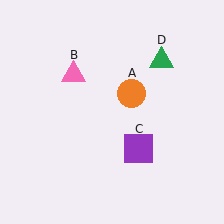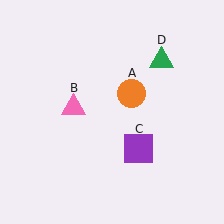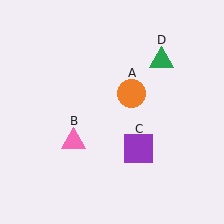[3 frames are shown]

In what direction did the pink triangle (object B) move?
The pink triangle (object B) moved down.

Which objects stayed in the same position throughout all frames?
Orange circle (object A) and purple square (object C) and green triangle (object D) remained stationary.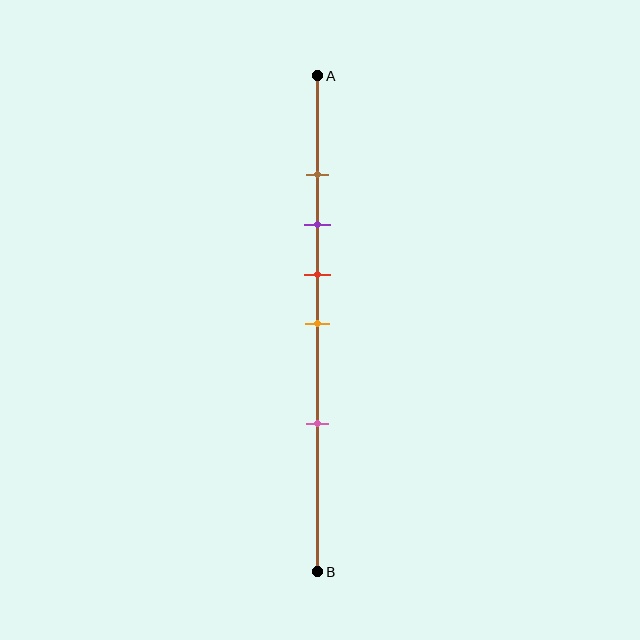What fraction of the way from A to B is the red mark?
The red mark is approximately 40% (0.4) of the way from A to B.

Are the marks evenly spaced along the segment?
No, the marks are not evenly spaced.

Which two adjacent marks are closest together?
The brown and purple marks are the closest adjacent pair.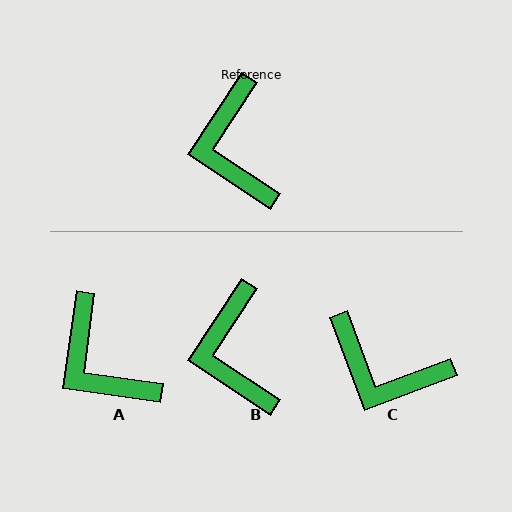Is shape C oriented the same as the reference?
No, it is off by about 54 degrees.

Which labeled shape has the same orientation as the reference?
B.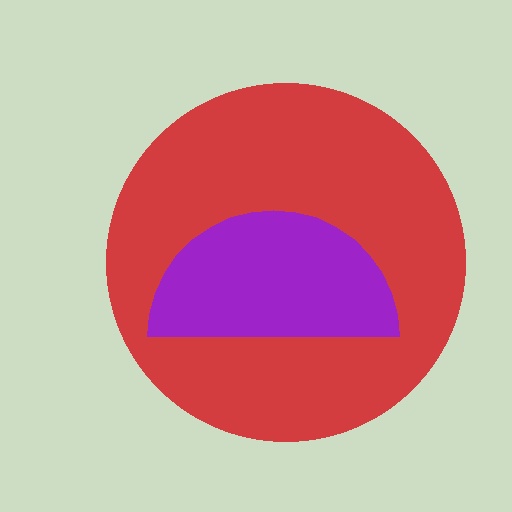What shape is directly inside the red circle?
The purple semicircle.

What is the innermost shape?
The purple semicircle.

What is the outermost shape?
The red circle.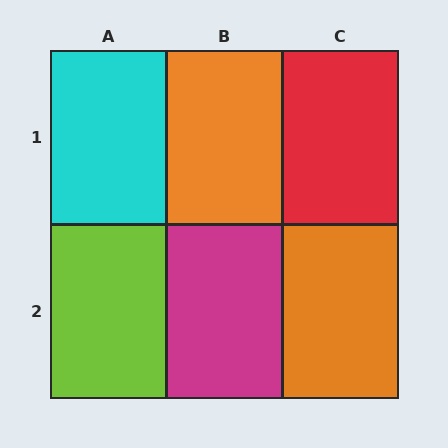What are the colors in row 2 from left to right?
Lime, magenta, orange.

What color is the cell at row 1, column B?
Orange.